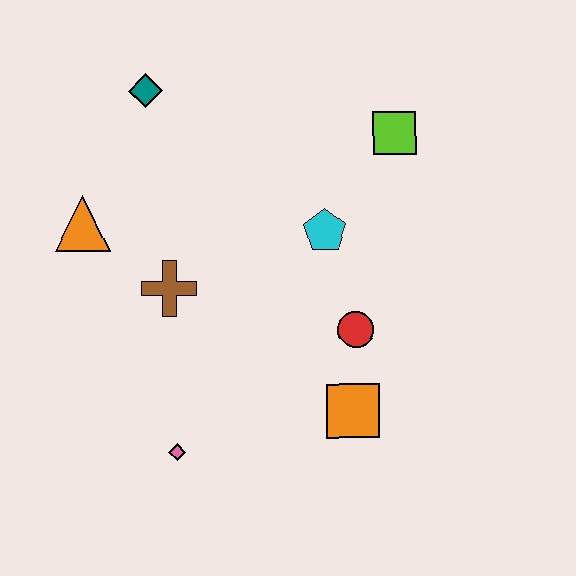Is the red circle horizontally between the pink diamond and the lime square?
Yes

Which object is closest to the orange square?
The red circle is closest to the orange square.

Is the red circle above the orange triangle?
No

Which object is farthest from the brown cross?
The lime square is farthest from the brown cross.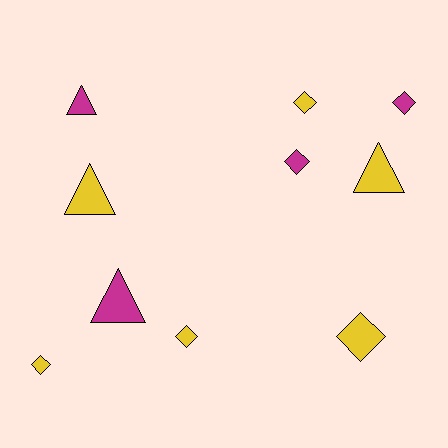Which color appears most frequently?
Yellow, with 6 objects.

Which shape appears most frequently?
Diamond, with 6 objects.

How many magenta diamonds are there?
There are 2 magenta diamonds.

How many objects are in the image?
There are 10 objects.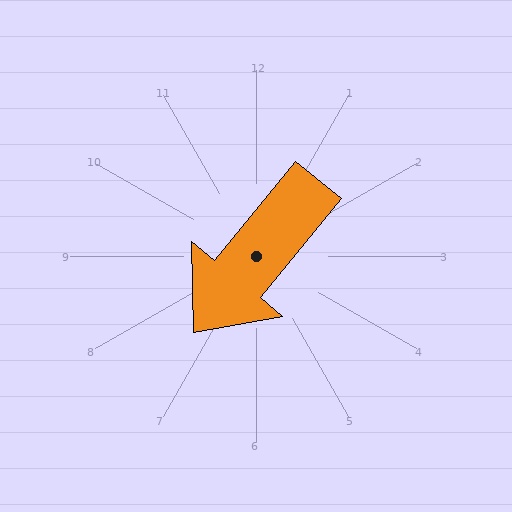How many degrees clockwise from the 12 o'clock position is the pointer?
Approximately 219 degrees.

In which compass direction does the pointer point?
Southwest.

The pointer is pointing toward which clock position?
Roughly 7 o'clock.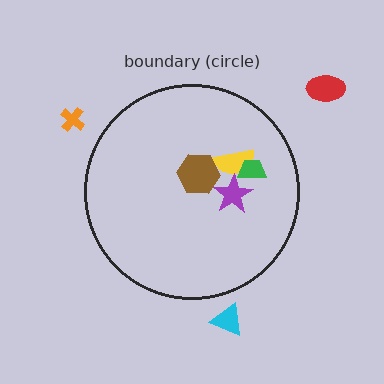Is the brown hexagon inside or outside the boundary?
Inside.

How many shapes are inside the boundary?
4 inside, 3 outside.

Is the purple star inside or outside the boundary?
Inside.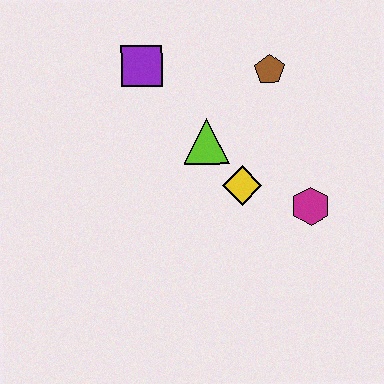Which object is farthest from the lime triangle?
The magenta hexagon is farthest from the lime triangle.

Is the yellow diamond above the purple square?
No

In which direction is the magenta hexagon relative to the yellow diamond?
The magenta hexagon is to the right of the yellow diamond.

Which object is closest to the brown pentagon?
The lime triangle is closest to the brown pentagon.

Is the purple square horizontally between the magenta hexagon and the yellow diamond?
No